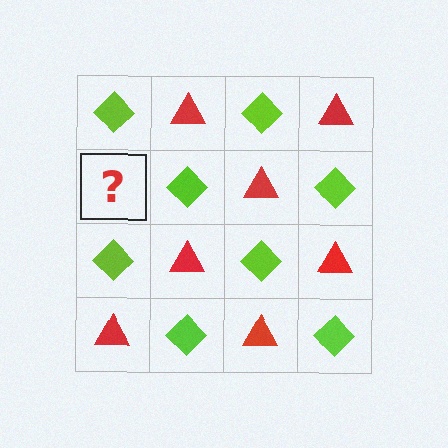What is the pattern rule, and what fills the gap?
The rule is that it alternates lime diamond and red triangle in a checkerboard pattern. The gap should be filled with a red triangle.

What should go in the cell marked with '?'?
The missing cell should contain a red triangle.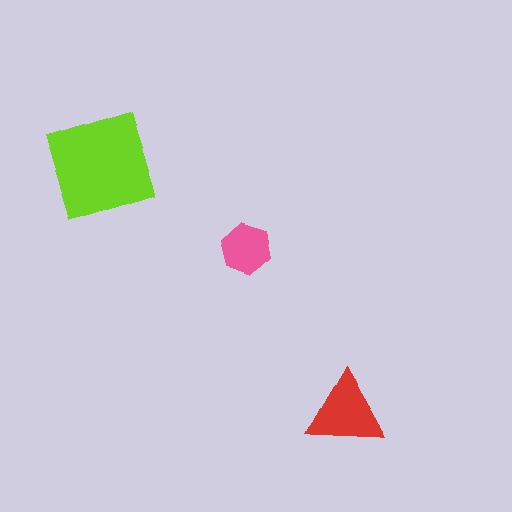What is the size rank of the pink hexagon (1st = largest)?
3rd.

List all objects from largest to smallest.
The lime diamond, the red triangle, the pink hexagon.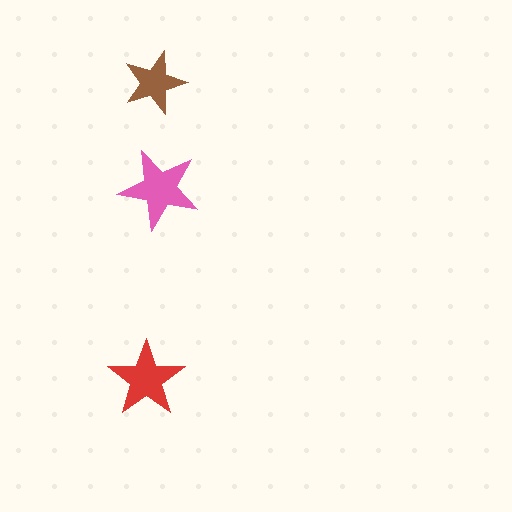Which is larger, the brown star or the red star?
The red one.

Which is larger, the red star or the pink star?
The pink one.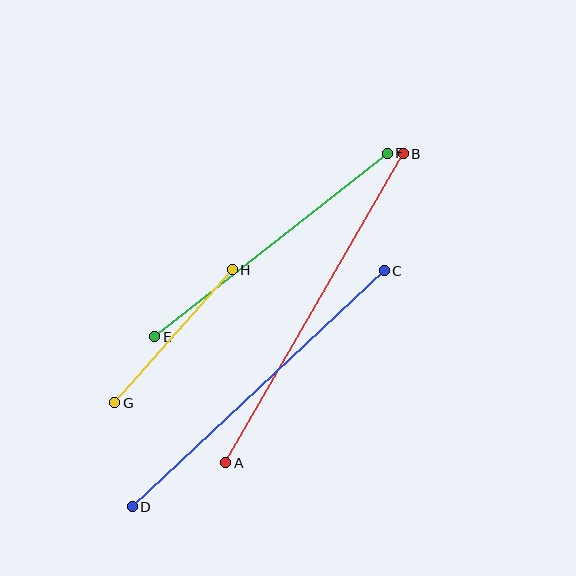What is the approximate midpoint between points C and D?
The midpoint is at approximately (258, 389) pixels.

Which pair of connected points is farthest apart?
Points A and B are farthest apart.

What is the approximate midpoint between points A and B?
The midpoint is at approximately (315, 308) pixels.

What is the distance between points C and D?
The distance is approximately 345 pixels.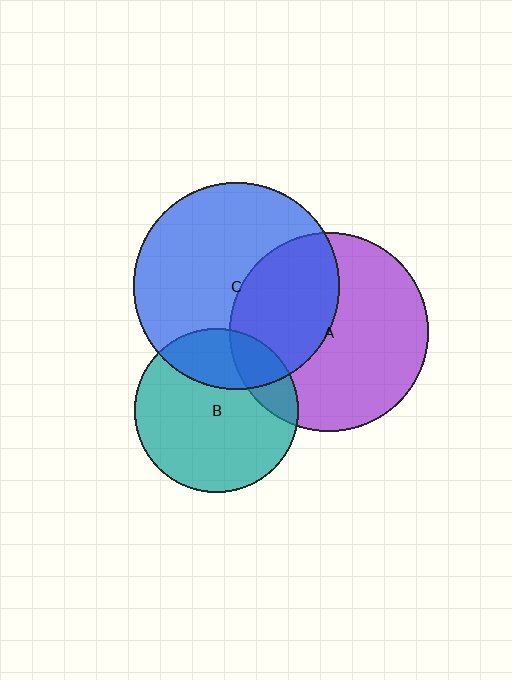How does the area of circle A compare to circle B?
Approximately 1.5 times.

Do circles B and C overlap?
Yes.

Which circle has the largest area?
Circle C (blue).